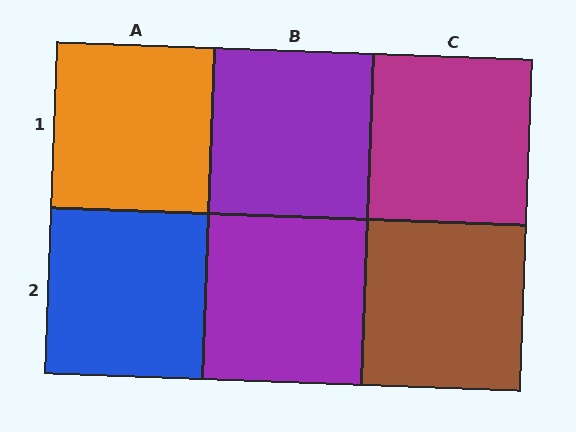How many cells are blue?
1 cell is blue.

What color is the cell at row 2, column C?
Brown.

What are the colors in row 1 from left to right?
Orange, purple, magenta.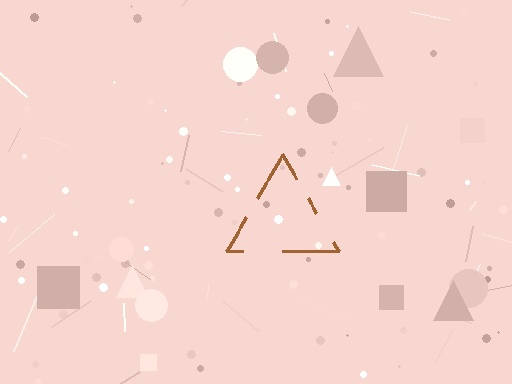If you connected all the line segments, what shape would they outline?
They would outline a triangle.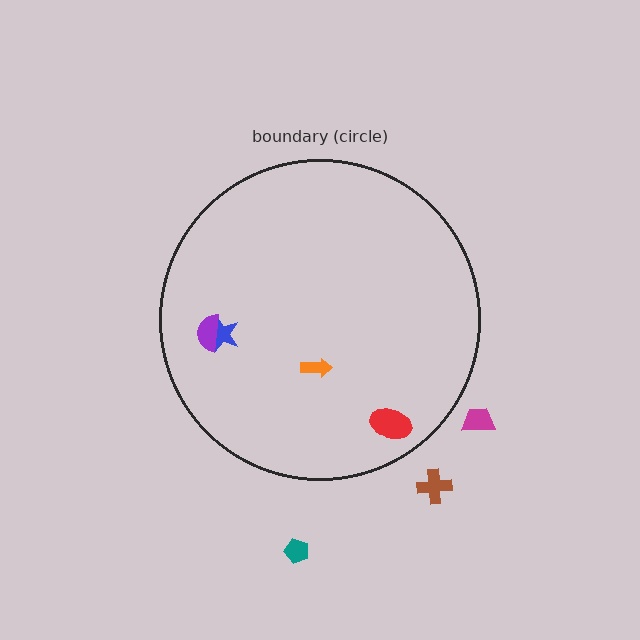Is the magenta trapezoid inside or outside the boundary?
Outside.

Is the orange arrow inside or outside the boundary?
Inside.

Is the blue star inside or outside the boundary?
Inside.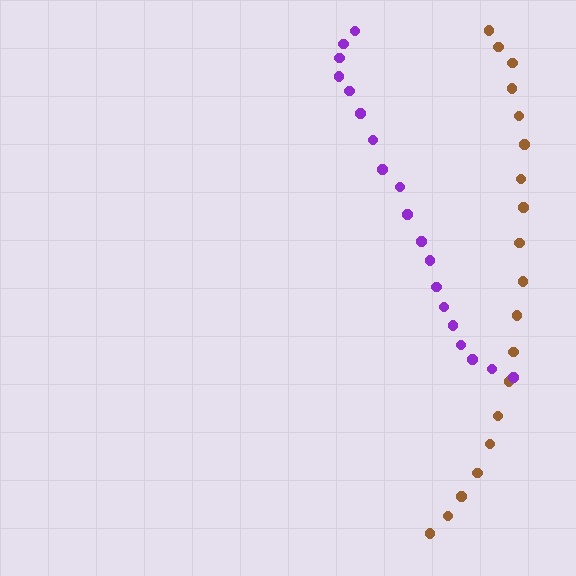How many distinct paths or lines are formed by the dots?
There are 2 distinct paths.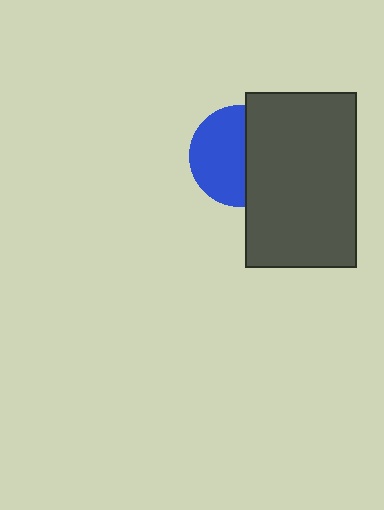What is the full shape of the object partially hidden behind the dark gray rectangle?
The partially hidden object is a blue circle.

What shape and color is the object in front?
The object in front is a dark gray rectangle.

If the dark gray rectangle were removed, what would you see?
You would see the complete blue circle.